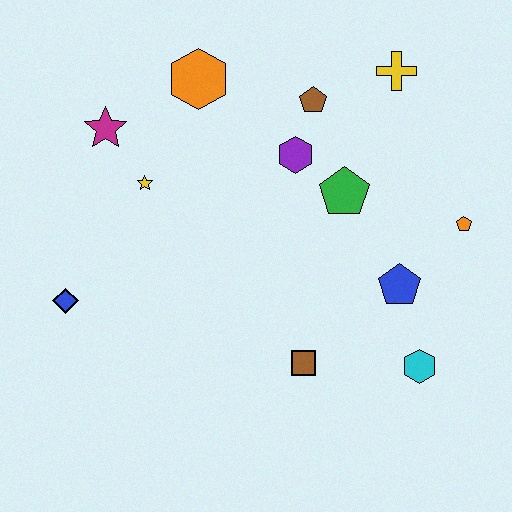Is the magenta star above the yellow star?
Yes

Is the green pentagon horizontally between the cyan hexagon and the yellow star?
Yes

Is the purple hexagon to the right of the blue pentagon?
No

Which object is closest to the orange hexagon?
The magenta star is closest to the orange hexagon.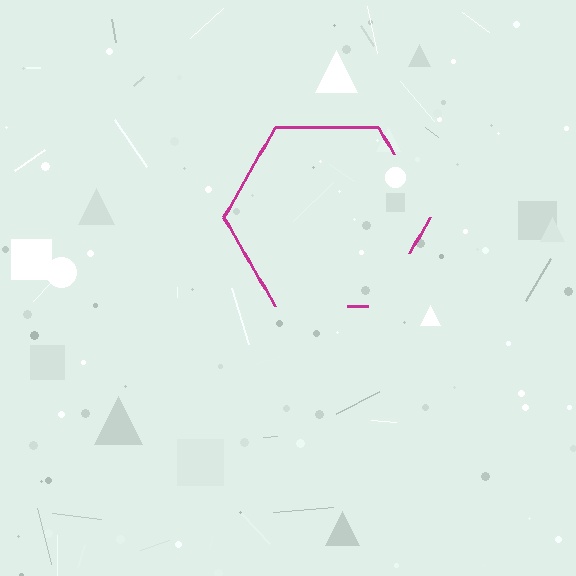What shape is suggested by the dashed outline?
The dashed outline suggests a hexagon.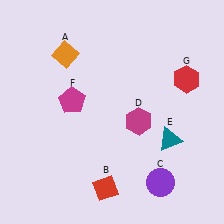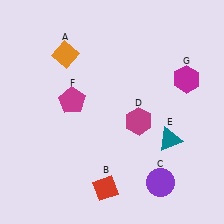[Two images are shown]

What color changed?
The hexagon (G) changed from red in Image 1 to magenta in Image 2.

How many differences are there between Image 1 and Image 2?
There is 1 difference between the two images.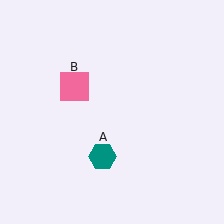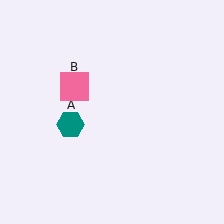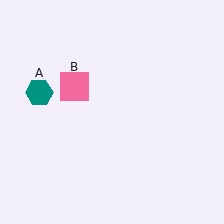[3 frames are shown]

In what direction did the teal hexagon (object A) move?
The teal hexagon (object A) moved up and to the left.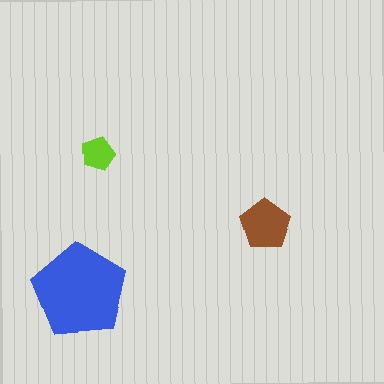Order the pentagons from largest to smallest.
the blue one, the brown one, the lime one.